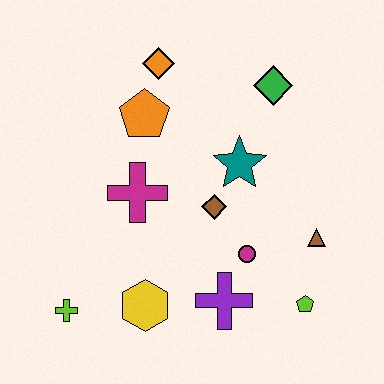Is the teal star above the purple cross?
Yes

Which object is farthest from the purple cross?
The orange diamond is farthest from the purple cross.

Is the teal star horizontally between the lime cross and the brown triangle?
Yes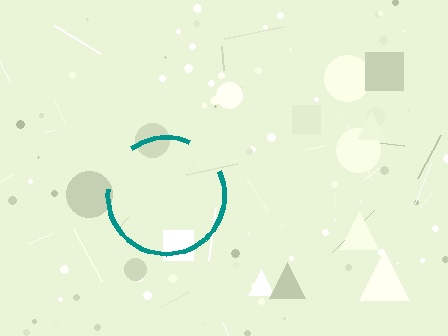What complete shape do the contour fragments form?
The contour fragments form a circle.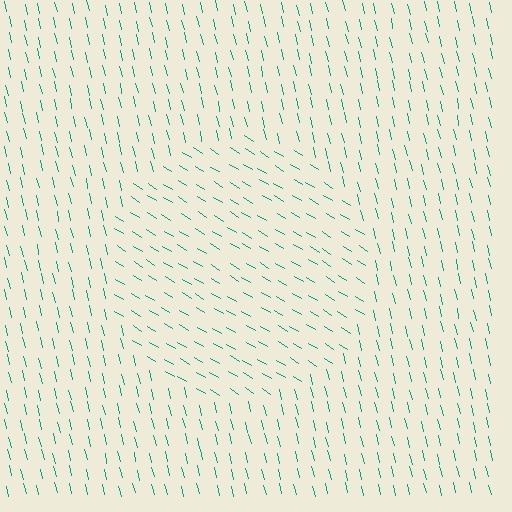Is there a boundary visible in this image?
Yes, there is a texture boundary formed by a change in line orientation.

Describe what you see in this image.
The image is filled with small teal line segments. A circle region in the image has lines oriented differently from the surrounding lines, creating a visible texture boundary.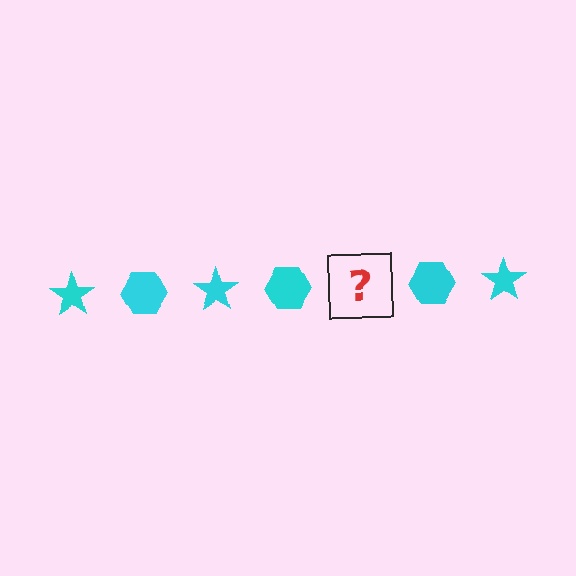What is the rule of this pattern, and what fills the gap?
The rule is that the pattern cycles through star, hexagon shapes in cyan. The gap should be filled with a cyan star.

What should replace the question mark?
The question mark should be replaced with a cyan star.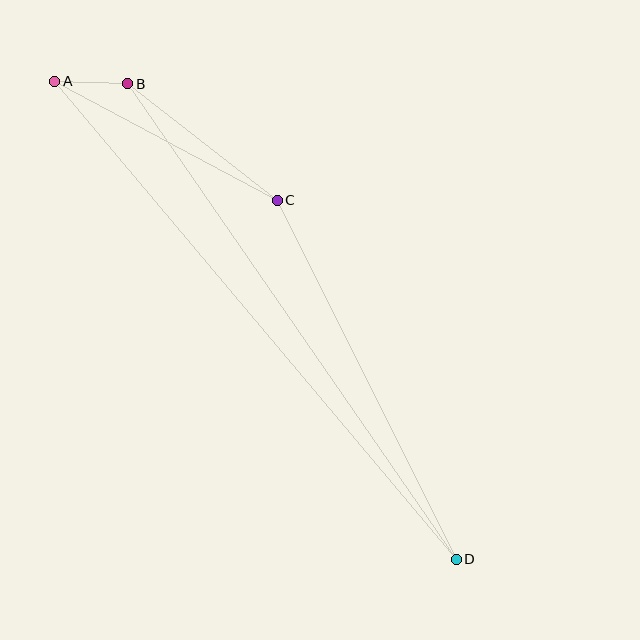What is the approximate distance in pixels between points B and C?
The distance between B and C is approximately 189 pixels.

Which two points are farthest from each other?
Points A and D are farthest from each other.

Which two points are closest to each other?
Points A and B are closest to each other.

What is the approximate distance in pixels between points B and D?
The distance between B and D is approximately 578 pixels.